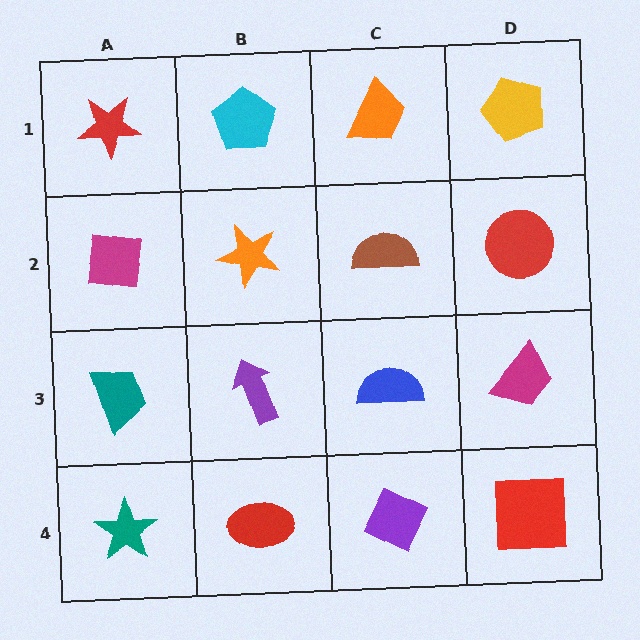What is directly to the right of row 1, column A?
A cyan pentagon.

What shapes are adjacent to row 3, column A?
A magenta square (row 2, column A), a teal star (row 4, column A), a purple arrow (row 3, column B).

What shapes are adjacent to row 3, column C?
A brown semicircle (row 2, column C), a purple diamond (row 4, column C), a purple arrow (row 3, column B), a magenta trapezoid (row 3, column D).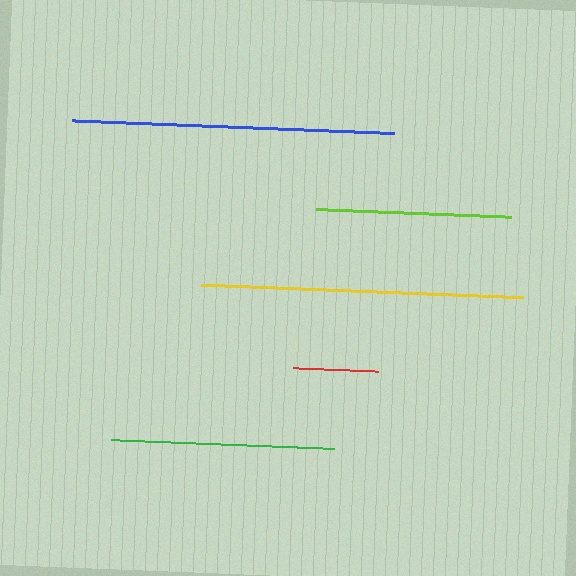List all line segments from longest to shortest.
From longest to shortest: blue, yellow, green, lime, red.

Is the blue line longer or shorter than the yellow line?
The blue line is longer than the yellow line.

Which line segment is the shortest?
The red line is the shortest at approximately 85 pixels.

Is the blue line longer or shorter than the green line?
The blue line is longer than the green line.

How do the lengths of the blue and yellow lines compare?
The blue and yellow lines are approximately the same length.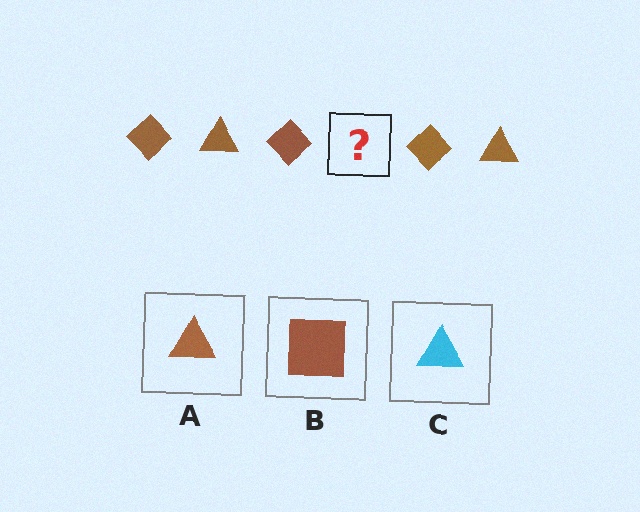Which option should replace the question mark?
Option A.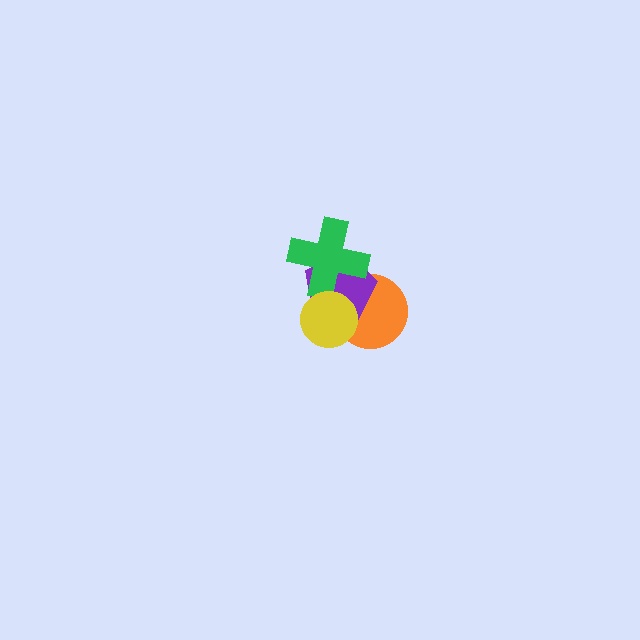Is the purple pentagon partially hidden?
Yes, it is partially covered by another shape.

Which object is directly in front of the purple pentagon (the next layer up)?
The green cross is directly in front of the purple pentagon.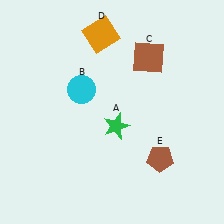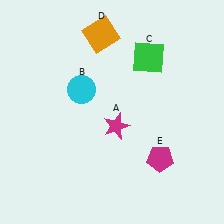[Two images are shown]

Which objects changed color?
A changed from green to magenta. C changed from brown to green. E changed from brown to magenta.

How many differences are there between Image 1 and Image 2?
There are 3 differences between the two images.